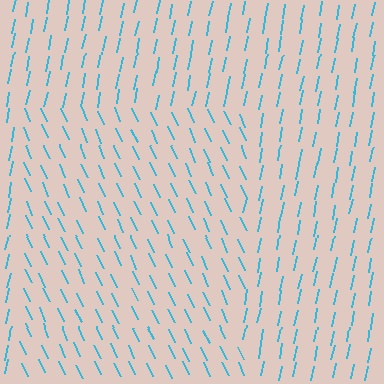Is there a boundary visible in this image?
Yes, there is a texture boundary formed by a change in line orientation.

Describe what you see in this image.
The image is filled with small cyan line segments. A rectangle region in the image has lines oriented differently from the surrounding lines, creating a visible texture boundary.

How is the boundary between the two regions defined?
The boundary is defined purely by a change in line orientation (approximately 35 degrees difference). All lines are the same color and thickness.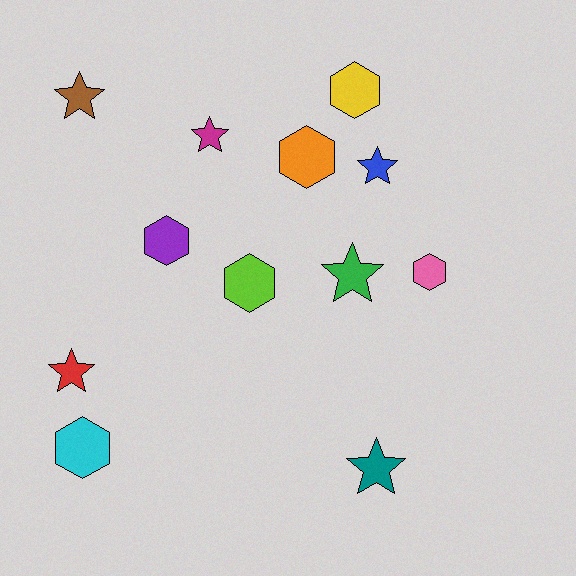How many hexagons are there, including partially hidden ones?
There are 6 hexagons.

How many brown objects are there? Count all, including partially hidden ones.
There is 1 brown object.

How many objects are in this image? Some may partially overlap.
There are 12 objects.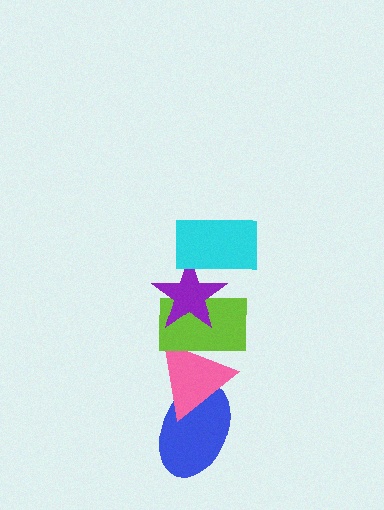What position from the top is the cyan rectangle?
The cyan rectangle is 1st from the top.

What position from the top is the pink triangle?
The pink triangle is 4th from the top.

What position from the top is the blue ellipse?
The blue ellipse is 5th from the top.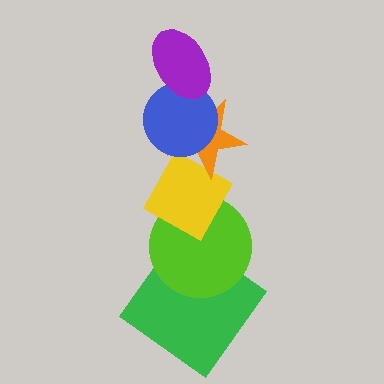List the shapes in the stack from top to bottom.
From top to bottom: the purple ellipse, the blue circle, the orange star, the yellow diamond, the lime circle, the green diamond.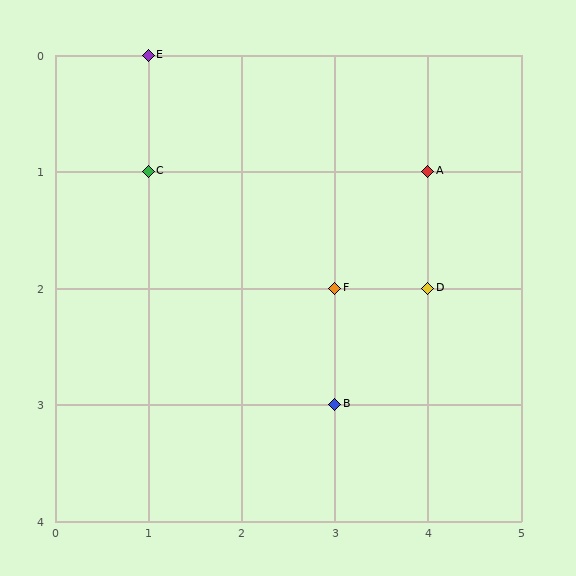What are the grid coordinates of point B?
Point B is at grid coordinates (3, 3).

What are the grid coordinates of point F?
Point F is at grid coordinates (3, 2).